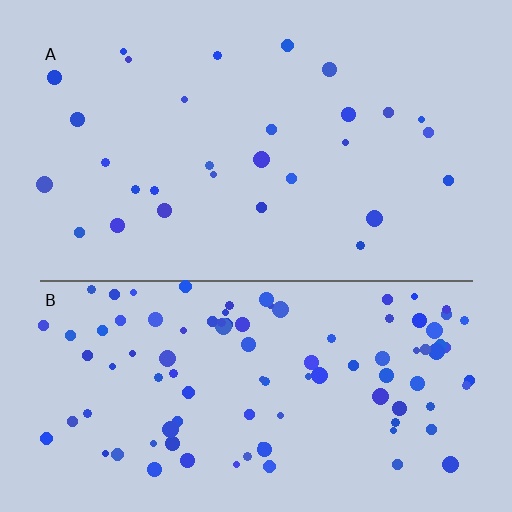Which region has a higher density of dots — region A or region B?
B (the bottom).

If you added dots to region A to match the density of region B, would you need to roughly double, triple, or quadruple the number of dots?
Approximately triple.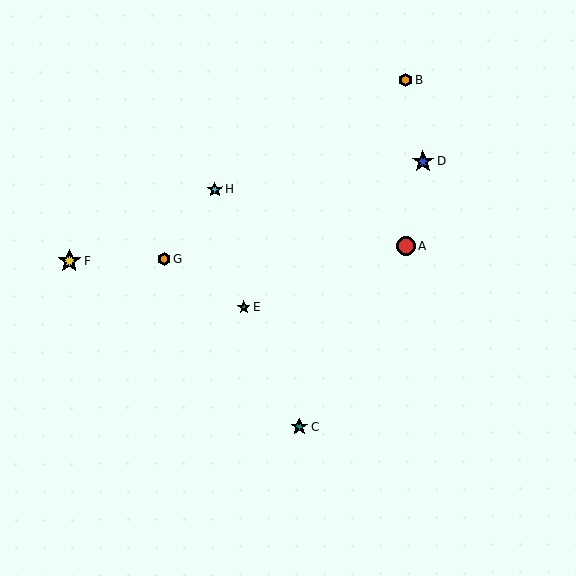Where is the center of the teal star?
The center of the teal star is at (299, 427).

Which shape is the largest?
The yellow star (labeled F) is the largest.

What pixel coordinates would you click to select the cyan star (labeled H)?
Click at (215, 189) to select the cyan star H.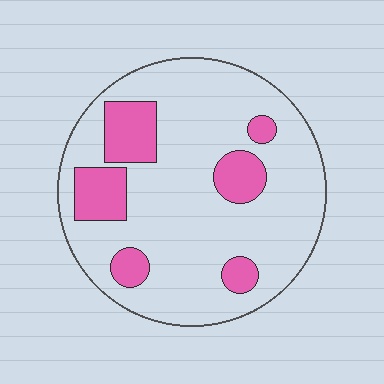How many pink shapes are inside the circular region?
6.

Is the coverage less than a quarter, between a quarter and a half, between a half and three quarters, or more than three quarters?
Less than a quarter.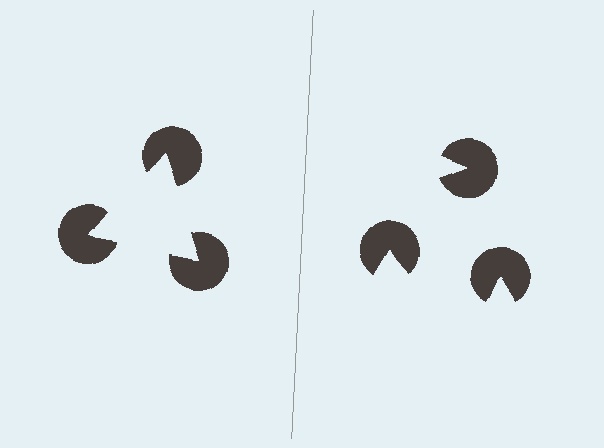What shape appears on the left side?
An illusory triangle.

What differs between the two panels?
The pac-man discs are positioned identically on both sides; only the wedge orientations differ. On the left they align to a triangle; on the right they are misaligned.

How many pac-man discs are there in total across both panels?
6 — 3 on each side.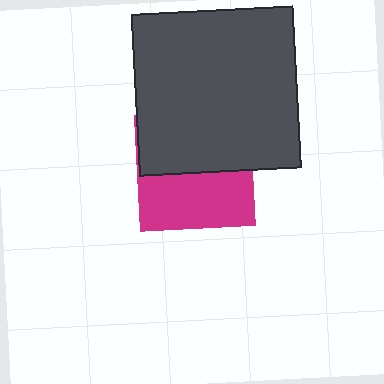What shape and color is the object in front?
The object in front is a dark gray square.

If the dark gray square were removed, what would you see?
You would see the complete magenta square.